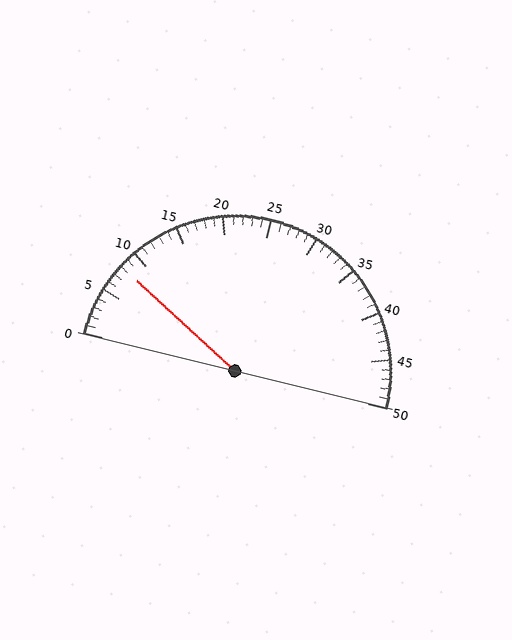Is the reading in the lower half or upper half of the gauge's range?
The reading is in the lower half of the range (0 to 50).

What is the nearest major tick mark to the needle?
The nearest major tick mark is 10.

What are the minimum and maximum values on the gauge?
The gauge ranges from 0 to 50.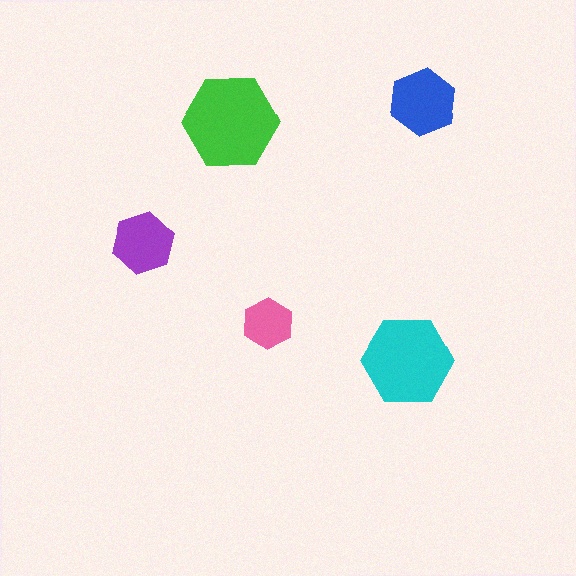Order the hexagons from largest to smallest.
the green one, the cyan one, the blue one, the purple one, the pink one.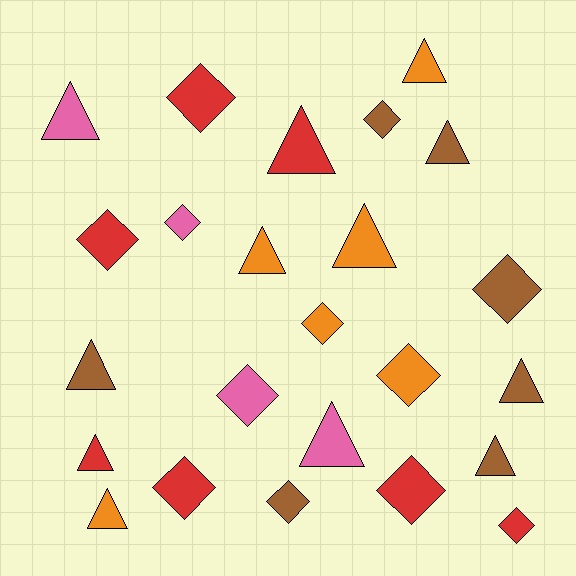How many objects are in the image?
There are 24 objects.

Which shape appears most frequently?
Triangle, with 12 objects.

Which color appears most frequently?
Red, with 7 objects.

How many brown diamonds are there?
There are 3 brown diamonds.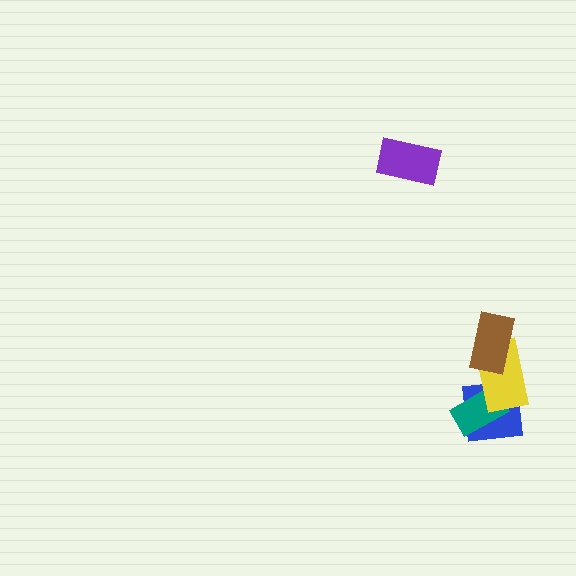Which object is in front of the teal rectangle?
The yellow rectangle is in front of the teal rectangle.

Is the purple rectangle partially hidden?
No, no other shape covers it.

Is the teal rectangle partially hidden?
Yes, it is partially covered by another shape.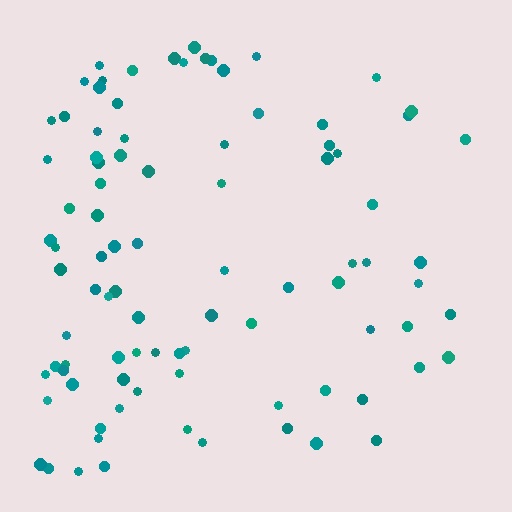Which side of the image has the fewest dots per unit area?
The right.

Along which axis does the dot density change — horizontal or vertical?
Horizontal.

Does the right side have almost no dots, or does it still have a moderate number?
Still a moderate number, just noticeably fewer than the left.